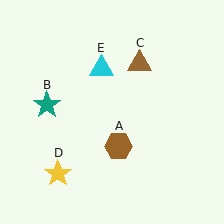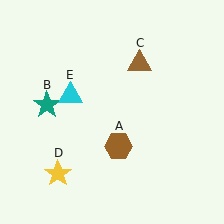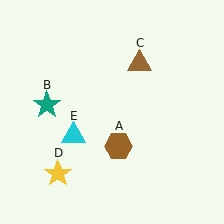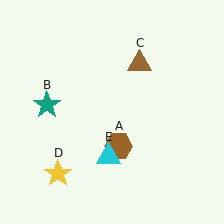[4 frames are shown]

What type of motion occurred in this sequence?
The cyan triangle (object E) rotated counterclockwise around the center of the scene.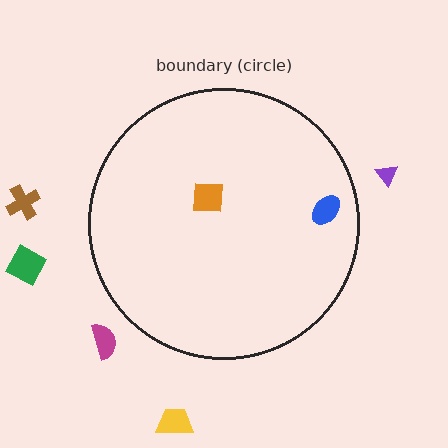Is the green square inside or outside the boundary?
Outside.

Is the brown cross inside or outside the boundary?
Outside.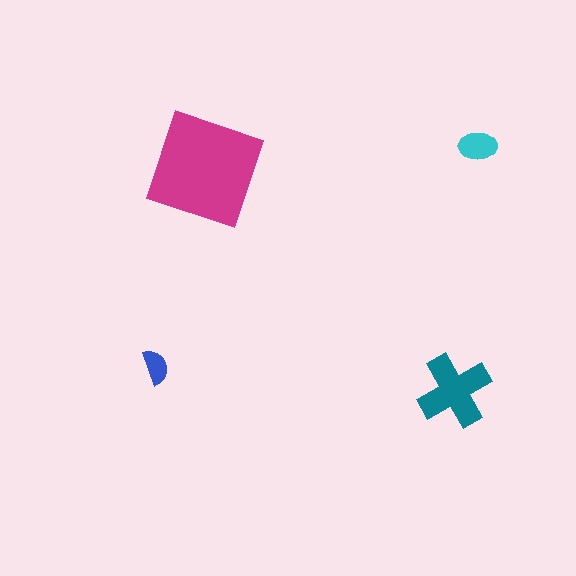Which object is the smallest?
The blue semicircle.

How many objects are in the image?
There are 4 objects in the image.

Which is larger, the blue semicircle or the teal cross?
The teal cross.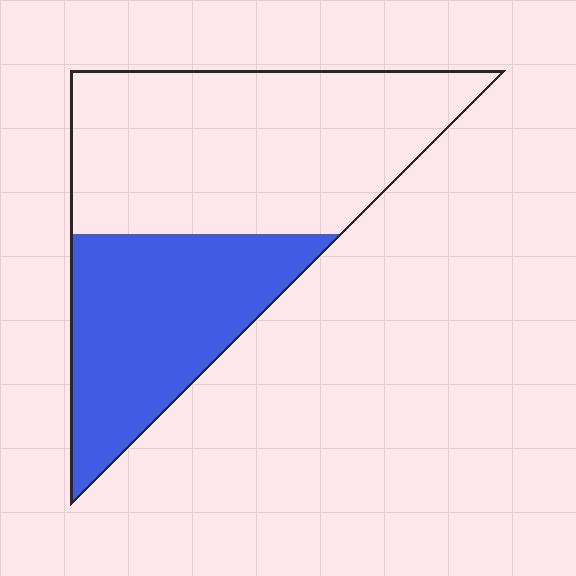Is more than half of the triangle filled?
No.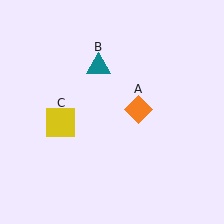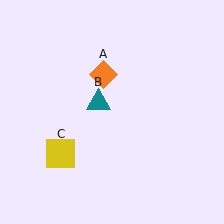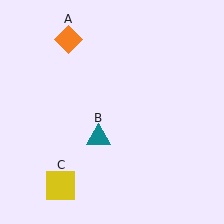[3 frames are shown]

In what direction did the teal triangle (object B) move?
The teal triangle (object B) moved down.